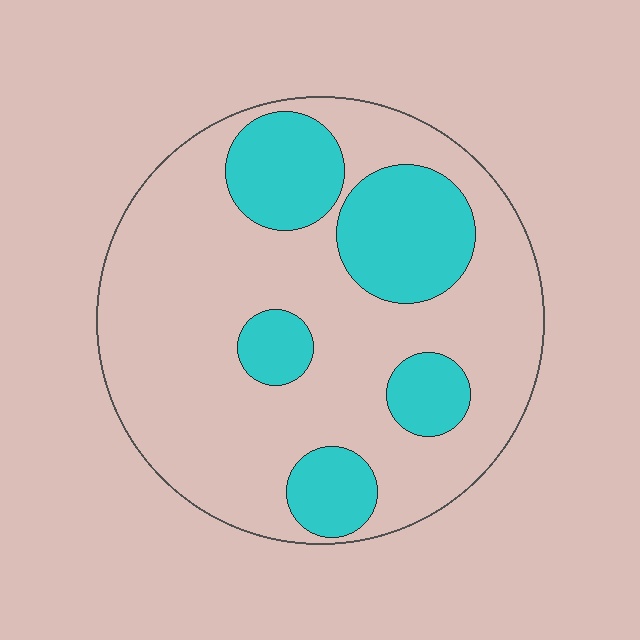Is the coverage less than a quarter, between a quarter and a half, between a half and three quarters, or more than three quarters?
Between a quarter and a half.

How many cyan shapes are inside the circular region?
5.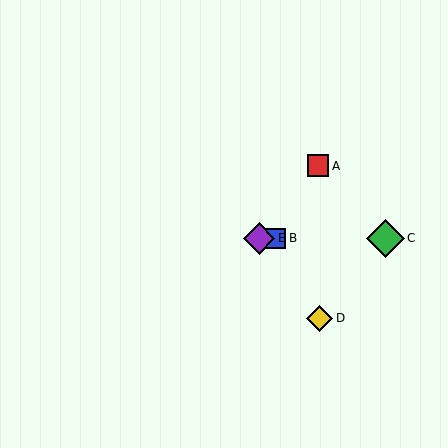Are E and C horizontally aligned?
Yes, both are at y≈238.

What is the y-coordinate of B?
Object B is at y≈238.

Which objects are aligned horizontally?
Objects B, C, E are aligned horizontally.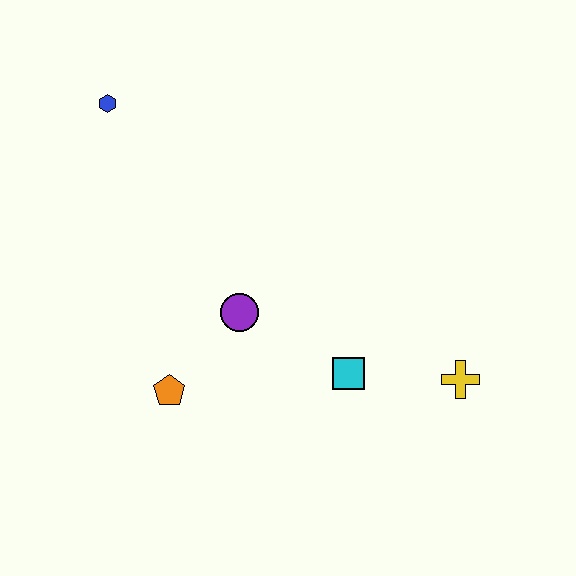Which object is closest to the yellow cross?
The cyan square is closest to the yellow cross.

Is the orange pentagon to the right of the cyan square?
No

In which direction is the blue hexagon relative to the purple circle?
The blue hexagon is above the purple circle.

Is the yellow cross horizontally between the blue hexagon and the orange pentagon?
No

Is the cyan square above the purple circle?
No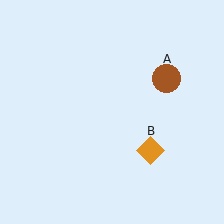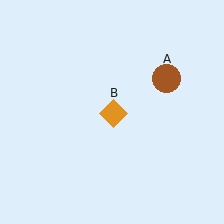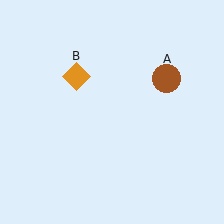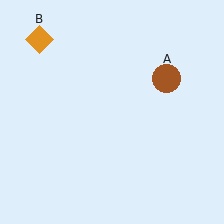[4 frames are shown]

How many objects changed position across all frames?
1 object changed position: orange diamond (object B).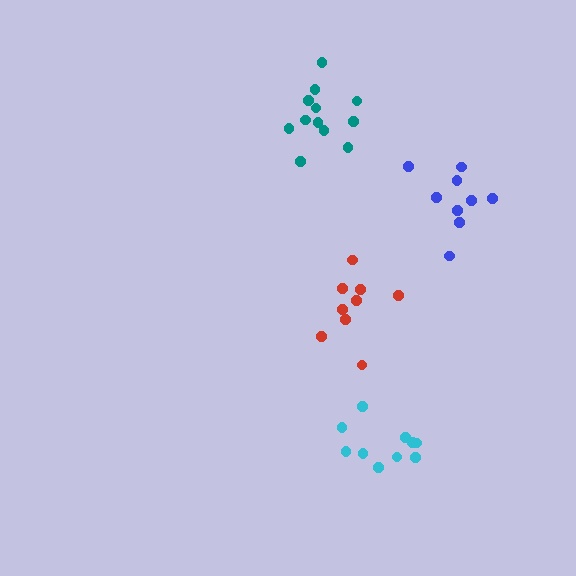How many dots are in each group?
Group 1: 9 dots, Group 2: 12 dots, Group 3: 9 dots, Group 4: 10 dots (40 total).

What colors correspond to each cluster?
The clusters are colored: blue, teal, red, cyan.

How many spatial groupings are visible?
There are 4 spatial groupings.